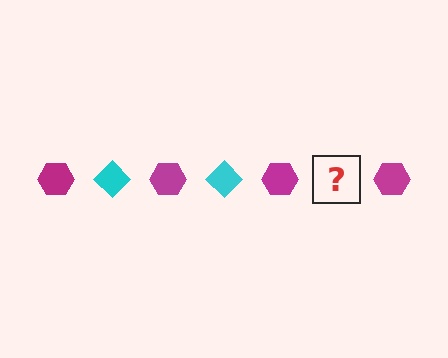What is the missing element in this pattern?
The missing element is a cyan diamond.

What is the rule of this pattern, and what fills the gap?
The rule is that the pattern alternates between magenta hexagon and cyan diamond. The gap should be filled with a cyan diamond.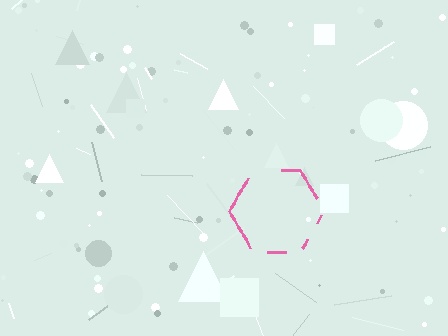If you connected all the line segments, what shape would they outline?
They would outline a hexagon.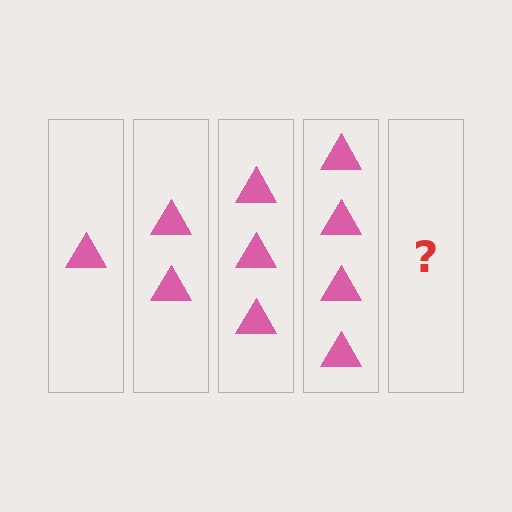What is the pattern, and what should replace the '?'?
The pattern is that each step adds one more triangle. The '?' should be 5 triangles.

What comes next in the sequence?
The next element should be 5 triangles.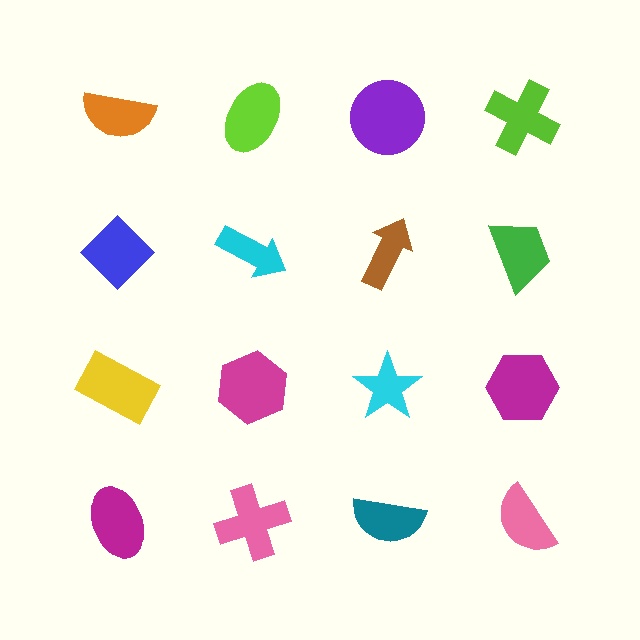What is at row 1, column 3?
A purple circle.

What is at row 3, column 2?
A magenta hexagon.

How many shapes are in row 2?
4 shapes.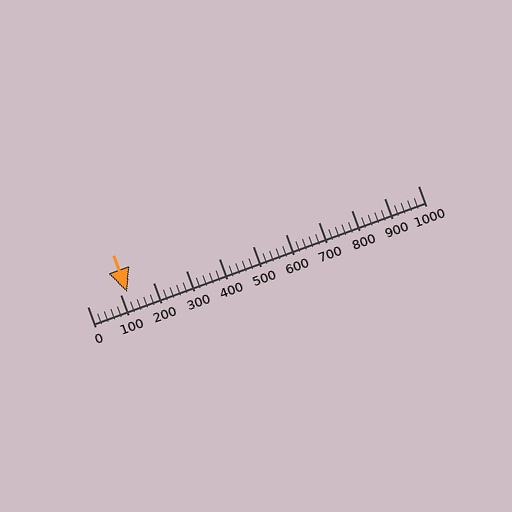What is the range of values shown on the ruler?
The ruler shows values from 0 to 1000.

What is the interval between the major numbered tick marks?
The major tick marks are spaced 100 units apart.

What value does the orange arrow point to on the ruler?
The orange arrow points to approximately 120.